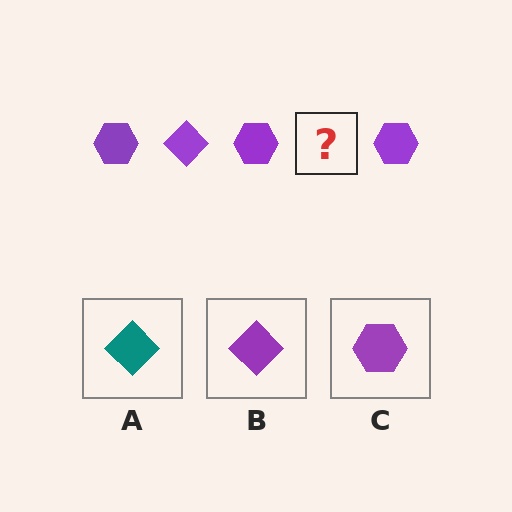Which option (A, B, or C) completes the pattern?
B.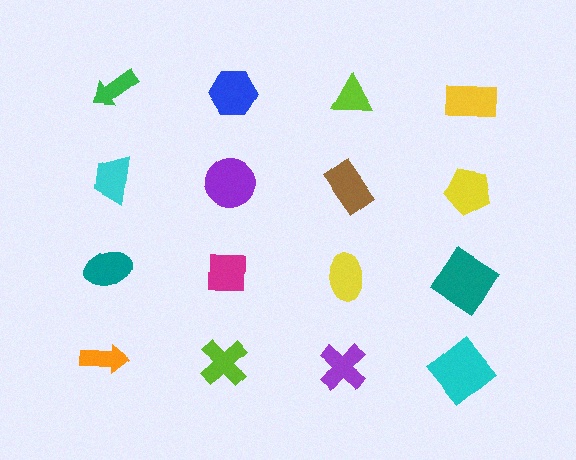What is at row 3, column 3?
A yellow ellipse.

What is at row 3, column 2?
A magenta square.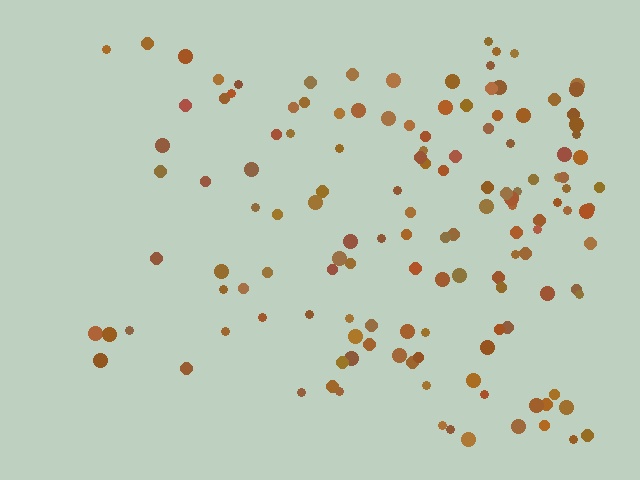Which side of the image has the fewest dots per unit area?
The left.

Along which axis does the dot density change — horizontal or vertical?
Horizontal.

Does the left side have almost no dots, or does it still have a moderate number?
Still a moderate number, just noticeably fewer than the right.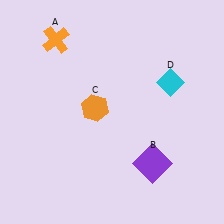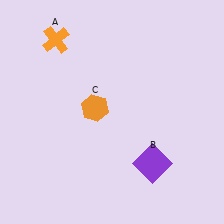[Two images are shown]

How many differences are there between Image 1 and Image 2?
There is 1 difference between the two images.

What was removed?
The cyan diamond (D) was removed in Image 2.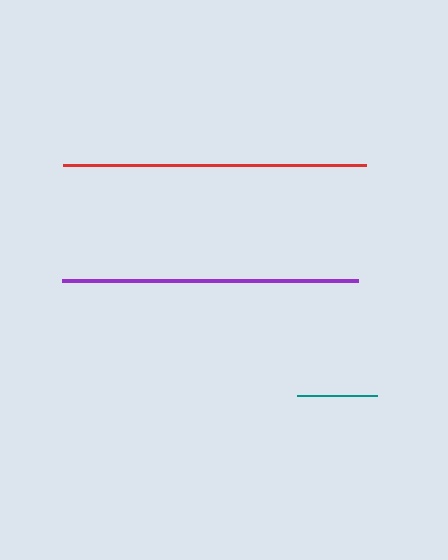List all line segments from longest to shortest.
From longest to shortest: red, purple, teal.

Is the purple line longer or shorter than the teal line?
The purple line is longer than the teal line.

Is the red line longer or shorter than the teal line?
The red line is longer than the teal line.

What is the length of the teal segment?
The teal segment is approximately 80 pixels long.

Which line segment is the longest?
The red line is the longest at approximately 303 pixels.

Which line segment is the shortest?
The teal line is the shortest at approximately 80 pixels.